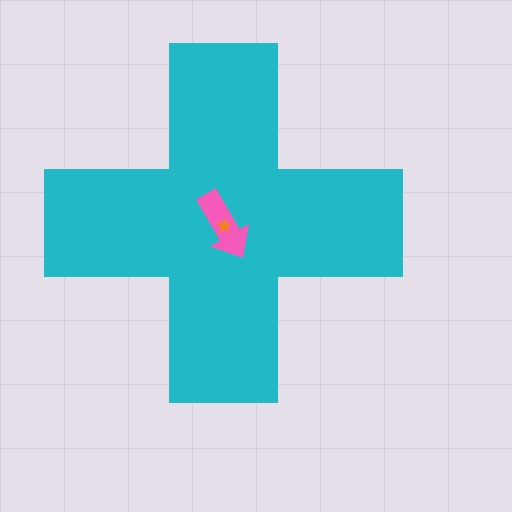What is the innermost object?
The orange star.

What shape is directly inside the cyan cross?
The pink arrow.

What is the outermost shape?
The cyan cross.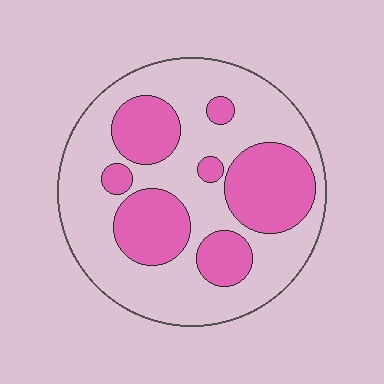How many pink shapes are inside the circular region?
7.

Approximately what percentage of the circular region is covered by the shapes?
Approximately 35%.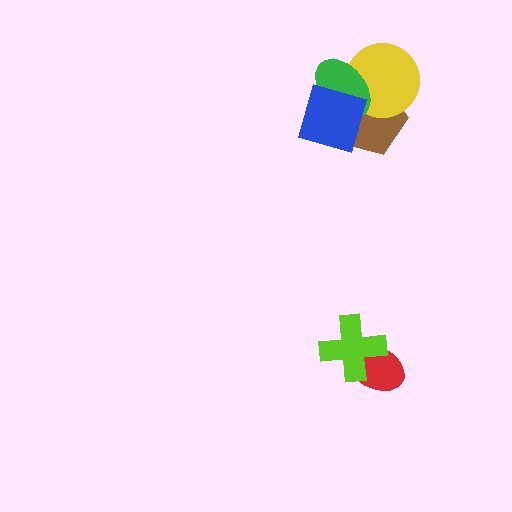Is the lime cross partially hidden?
No, no other shape covers it.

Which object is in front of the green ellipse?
The blue diamond is in front of the green ellipse.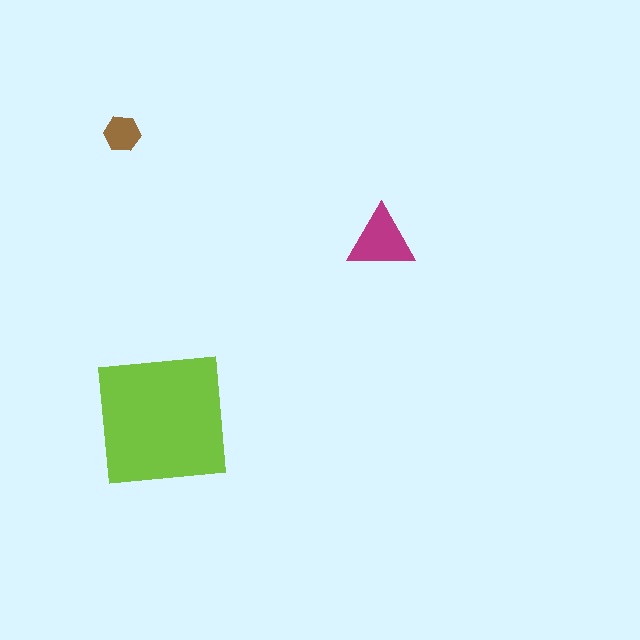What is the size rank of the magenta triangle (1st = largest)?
2nd.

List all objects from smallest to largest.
The brown hexagon, the magenta triangle, the lime square.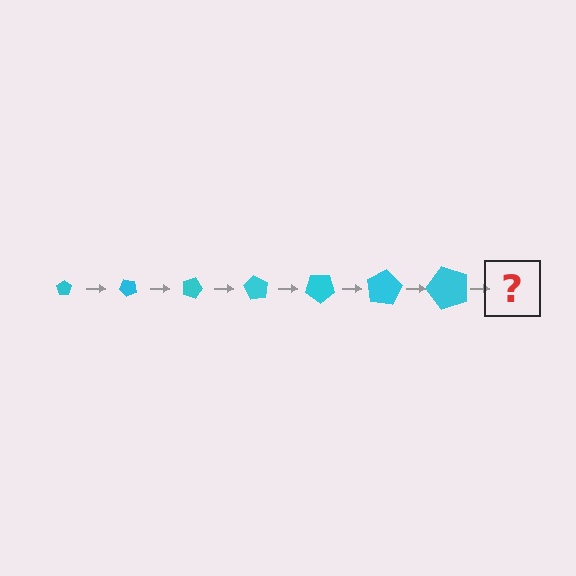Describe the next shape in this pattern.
It should be a pentagon, larger than the previous one and rotated 315 degrees from the start.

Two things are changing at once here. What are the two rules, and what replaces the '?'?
The two rules are that the pentagon grows larger each step and it rotates 45 degrees each step. The '?' should be a pentagon, larger than the previous one and rotated 315 degrees from the start.